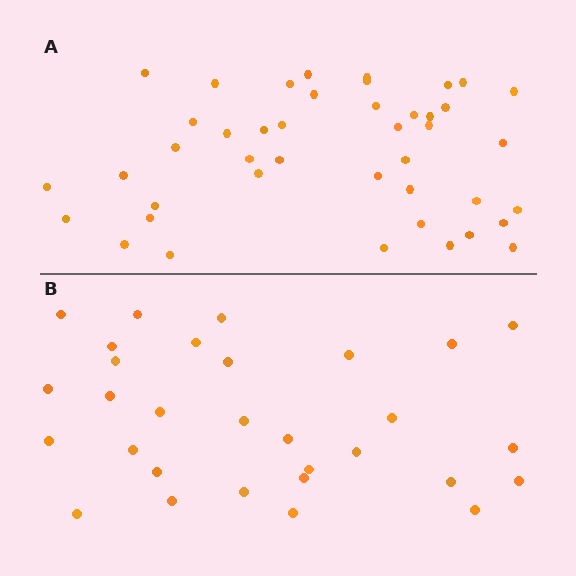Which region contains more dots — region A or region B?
Region A (the top region) has more dots.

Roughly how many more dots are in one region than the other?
Region A has approximately 15 more dots than region B.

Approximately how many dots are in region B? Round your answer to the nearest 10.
About 30 dots.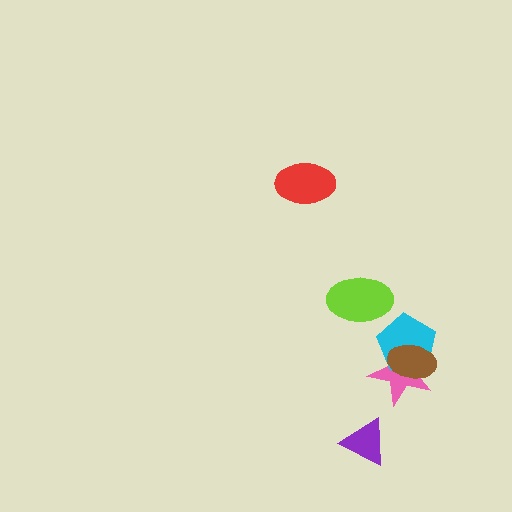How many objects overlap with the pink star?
2 objects overlap with the pink star.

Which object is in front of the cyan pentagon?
The brown ellipse is in front of the cyan pentagon.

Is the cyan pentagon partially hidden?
Yes, it is partially covered by another shape.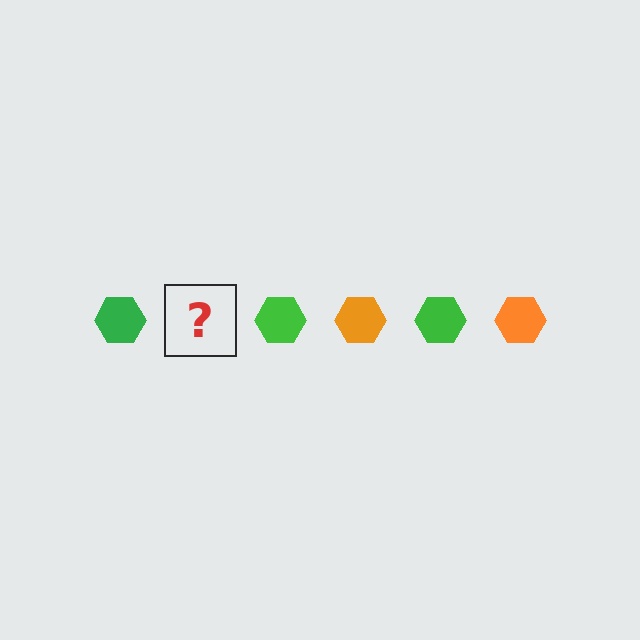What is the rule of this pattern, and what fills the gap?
The rule is that the pattern cycles through green, orange hexagons. The gap should be filled with an orange hexagon.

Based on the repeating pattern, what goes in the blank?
The blank should be an orange hexagon.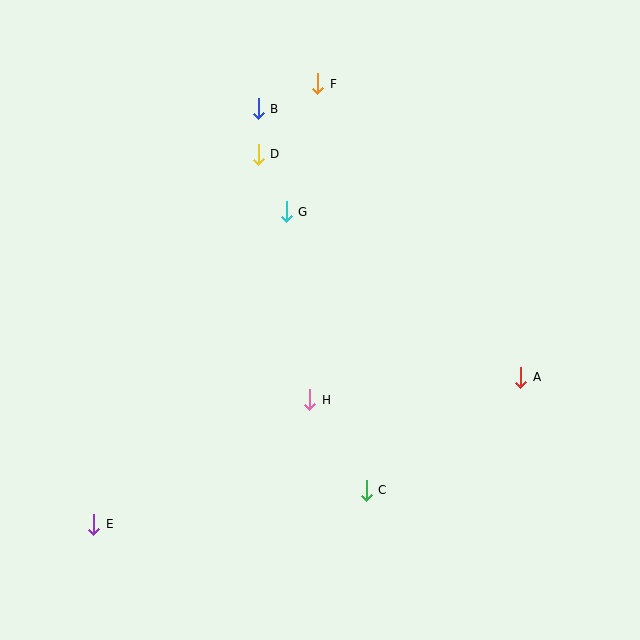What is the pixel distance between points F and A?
The distance between F and A is 357 pixels.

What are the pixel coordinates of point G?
Point G is at (286, 212).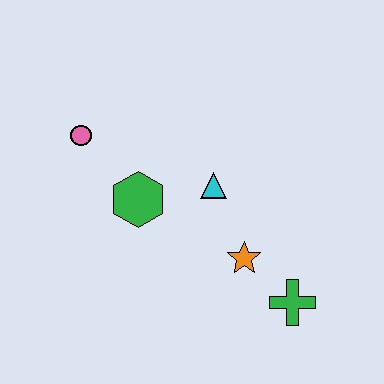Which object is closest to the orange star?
The green cross is closest to the orange star.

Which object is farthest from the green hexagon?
The green cross is farthest from the green hexagon.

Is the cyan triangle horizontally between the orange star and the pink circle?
Yes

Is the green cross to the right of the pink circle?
Yes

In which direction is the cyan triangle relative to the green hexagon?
The cyan triangle is to the right of the green hexagon.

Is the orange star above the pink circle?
No